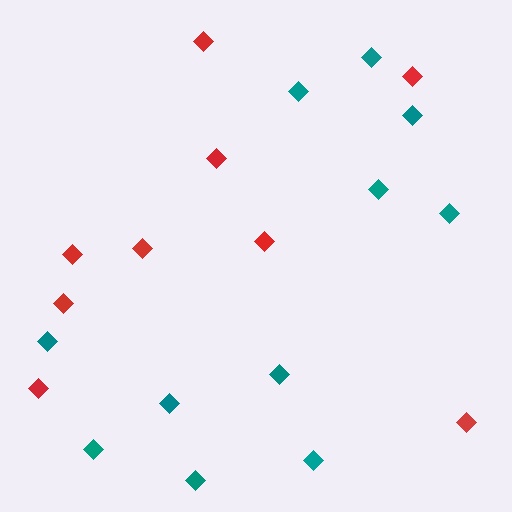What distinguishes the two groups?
There are 2 groups: one group of red diamonds (9) and one group of teal diamonds (11).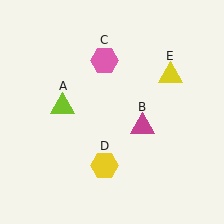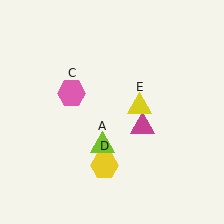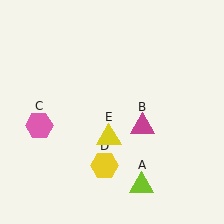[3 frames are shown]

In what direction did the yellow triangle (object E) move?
The yellow triangle (object E) moved down and to the left.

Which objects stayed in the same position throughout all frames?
Magenta triangle (object B) and yellow hexagon (object D) remained stationary.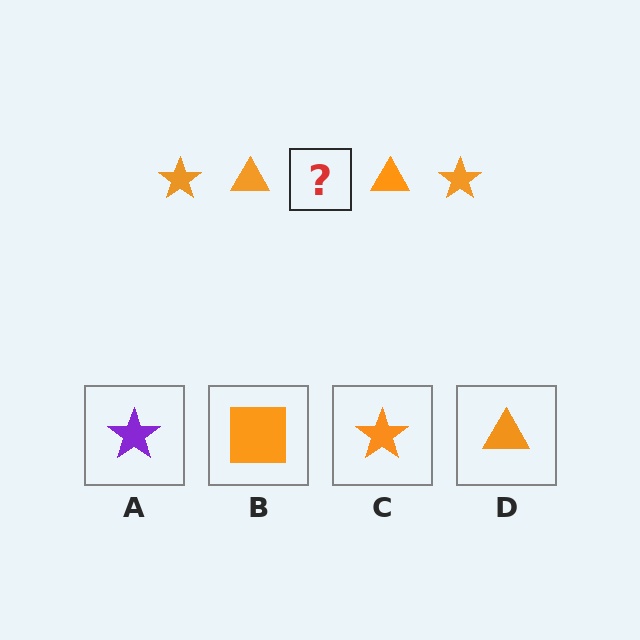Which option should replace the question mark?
Option C.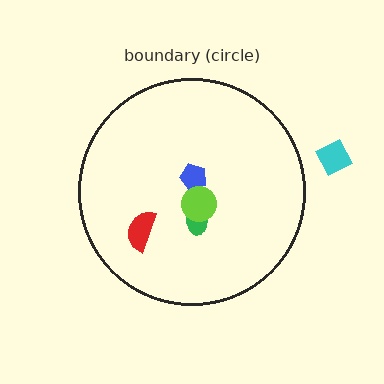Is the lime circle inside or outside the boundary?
Inside.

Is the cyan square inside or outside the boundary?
Outside.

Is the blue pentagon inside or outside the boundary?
Inside.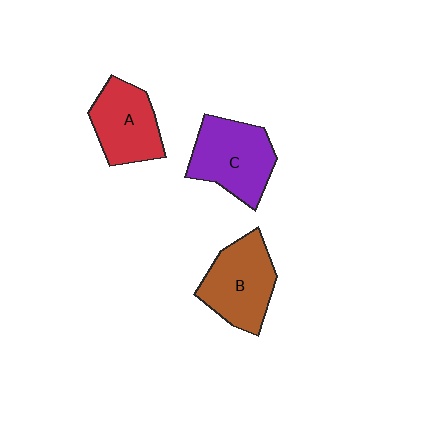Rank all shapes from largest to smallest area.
From largest to smallest: C (purple), B (brown), A (red).